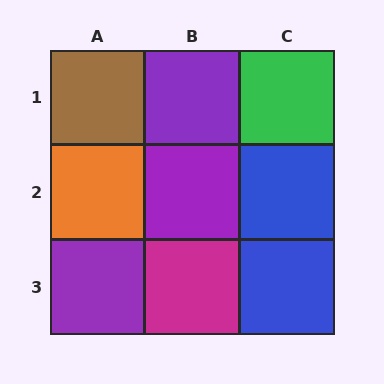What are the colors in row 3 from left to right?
Purple, magenta, blue.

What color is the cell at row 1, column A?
Brown.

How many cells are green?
1 cell is green.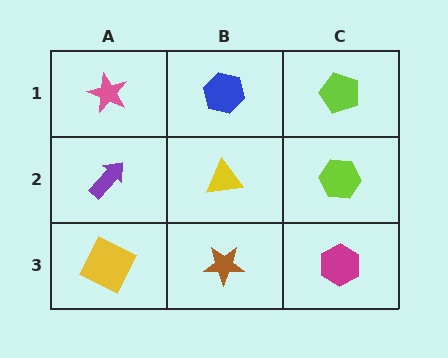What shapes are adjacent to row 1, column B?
A yellow triangle (row 2, column B), a pink star (row 1, column A), a lime pentagon (row 1, column C).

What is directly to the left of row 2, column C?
A yellow triangle.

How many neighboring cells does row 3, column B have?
3.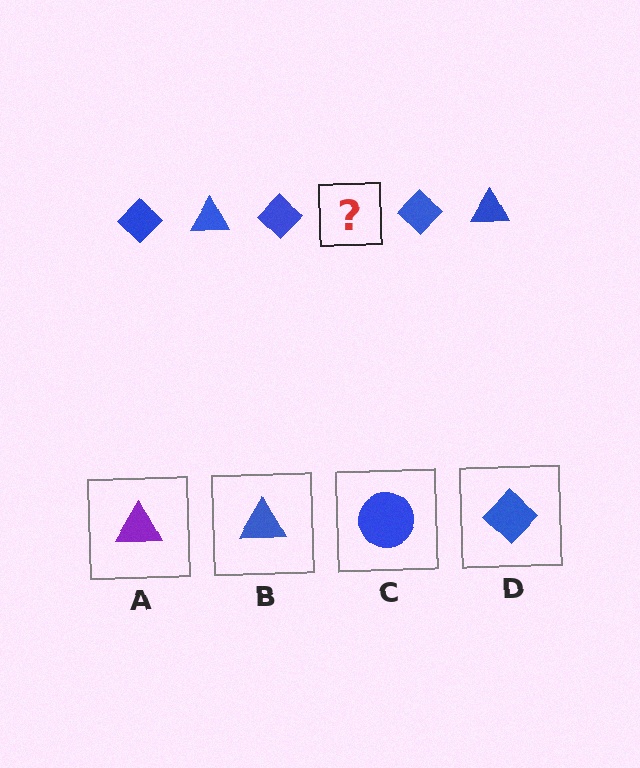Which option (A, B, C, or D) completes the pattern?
B.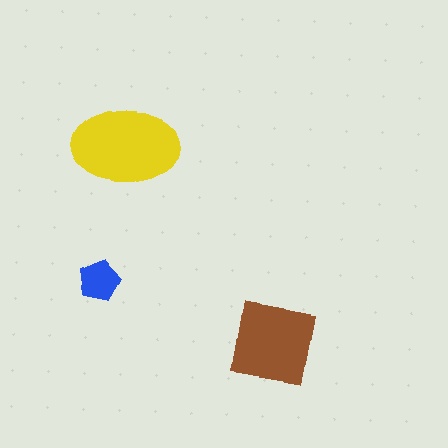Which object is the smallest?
The blue pentagon.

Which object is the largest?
The yellow ellipse.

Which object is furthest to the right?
The brown square is rightmost.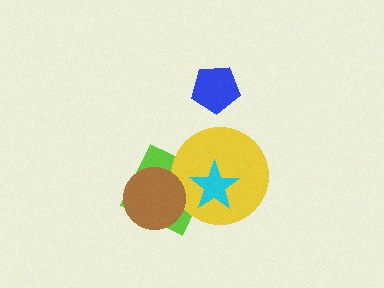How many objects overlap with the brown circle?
2 objects overlap with the brown circle.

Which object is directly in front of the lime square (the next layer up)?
The yellow circle is directly in front of the lime square.